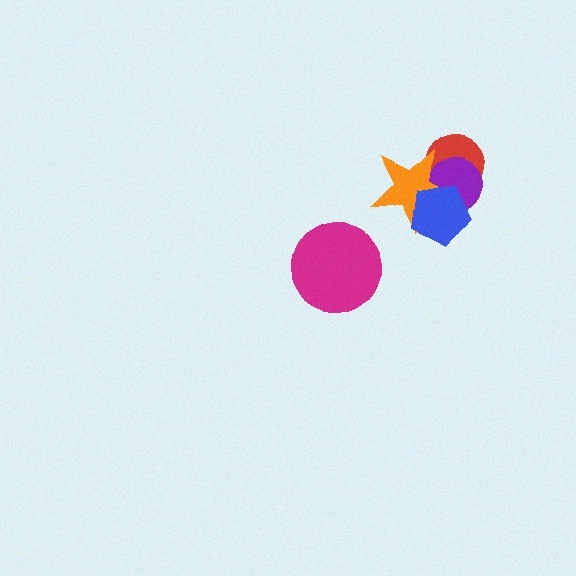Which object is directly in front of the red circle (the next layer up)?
The purple circle is directly in front of the red circle.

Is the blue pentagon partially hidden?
No, no other shape covers it.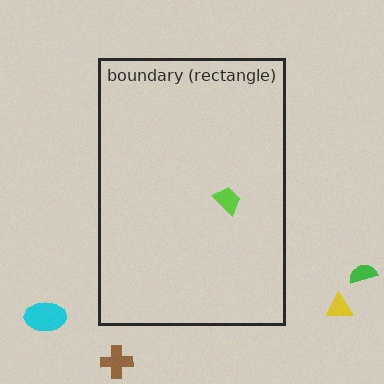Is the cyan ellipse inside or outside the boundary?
Outside.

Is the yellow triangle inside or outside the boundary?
Outside.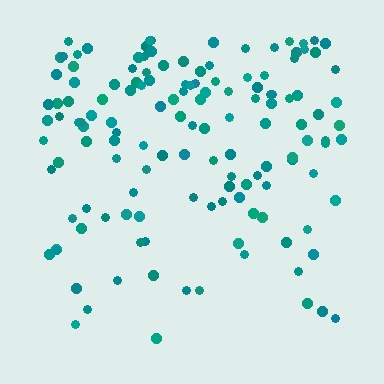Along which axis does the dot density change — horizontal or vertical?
Vertical.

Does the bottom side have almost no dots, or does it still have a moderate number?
Still a moderate number, just noticeably fewer than the top.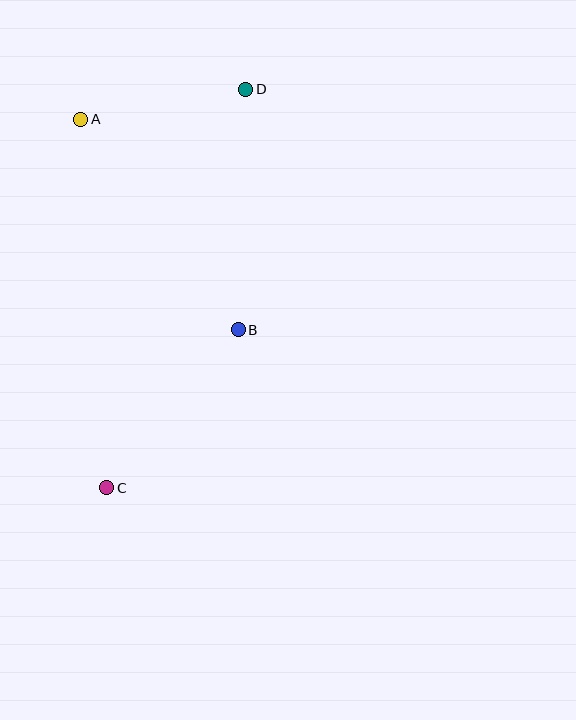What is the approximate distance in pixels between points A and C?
The distance between A and C is approximately 370 pixels.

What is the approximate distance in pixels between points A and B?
The distance between A and B is approximately 263 pixels.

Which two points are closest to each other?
Points A and D are closest to each other.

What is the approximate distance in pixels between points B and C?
The distance between B and C is approximately 206 pixels.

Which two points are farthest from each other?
Points C and D are farthest from each other.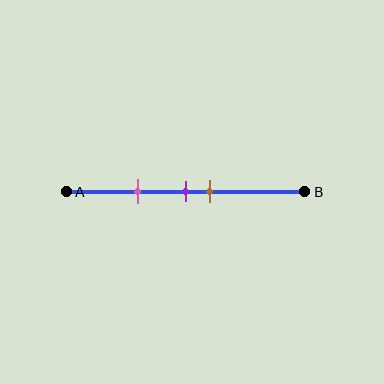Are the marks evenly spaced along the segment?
No, the marks are not evenly spaced.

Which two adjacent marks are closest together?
The purple and brown marks are the closest adjacent pair.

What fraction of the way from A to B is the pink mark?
The pink mark is approximately 30% (0.3) of the way from A to B.